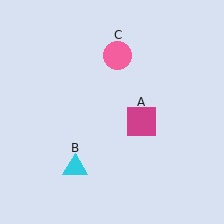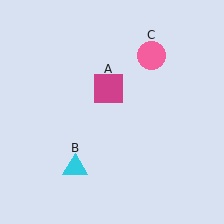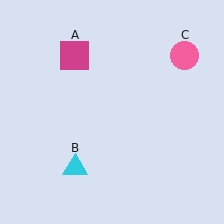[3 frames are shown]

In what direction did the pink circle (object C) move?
The pink circle (object C) moved right.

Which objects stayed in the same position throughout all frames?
Cyan triangle (object B) remained stationary.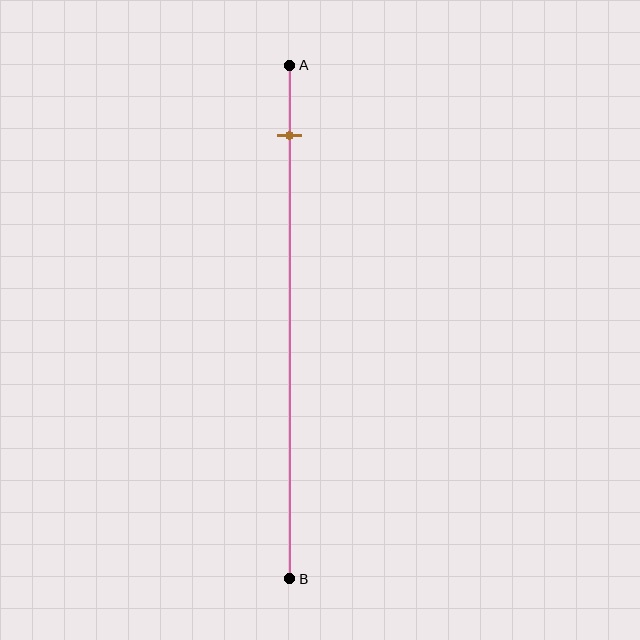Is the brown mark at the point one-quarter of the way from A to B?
No, the mark is at about 15% from A, not at the 25% one-quarter point.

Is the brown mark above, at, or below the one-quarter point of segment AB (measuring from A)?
The brown mark is above the one-quarter point of segment AB.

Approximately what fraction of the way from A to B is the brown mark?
The brown mark is approximately 15% of the way from A to B.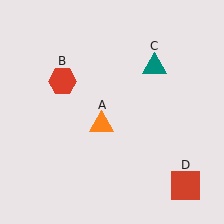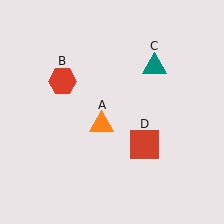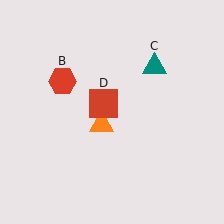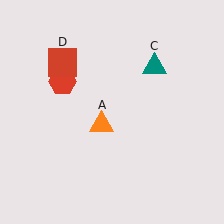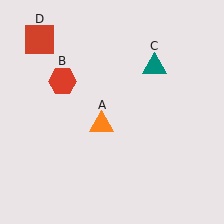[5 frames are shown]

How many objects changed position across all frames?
1 object changed position: red square (object D).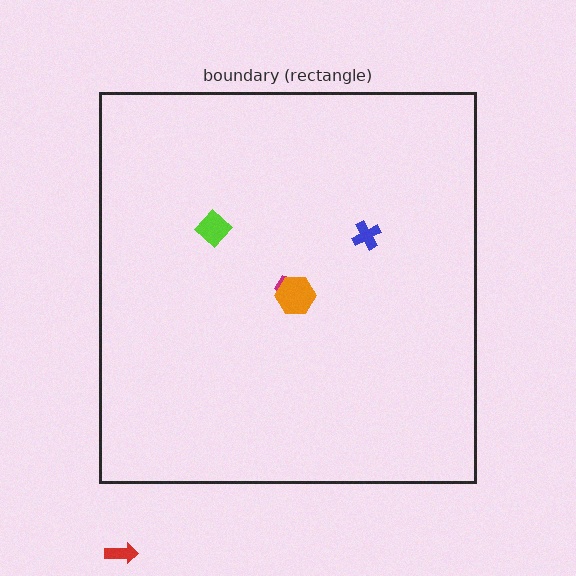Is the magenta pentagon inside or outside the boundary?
Inside.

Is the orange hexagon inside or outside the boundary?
Inside.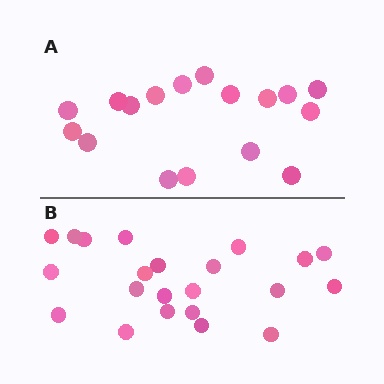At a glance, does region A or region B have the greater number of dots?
Region B (the bottom region) has more dots.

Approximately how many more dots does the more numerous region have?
Region B has about 5 more dots than region A.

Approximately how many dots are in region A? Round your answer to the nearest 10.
About 20 dots. (The exact count is 17, which rounds to 20.)